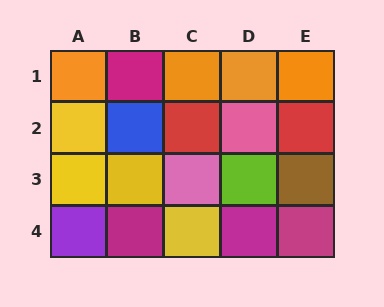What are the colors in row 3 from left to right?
Yellow, yellow, pink, lime, brown.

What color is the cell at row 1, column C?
Orange.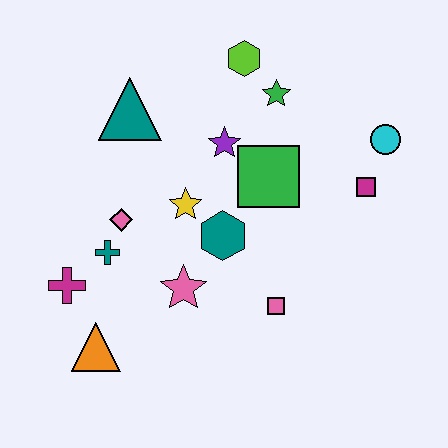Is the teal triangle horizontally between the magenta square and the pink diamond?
Yes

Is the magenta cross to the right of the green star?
No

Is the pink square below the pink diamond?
Yes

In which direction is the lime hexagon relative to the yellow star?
The lime hexagon is above the yellow star.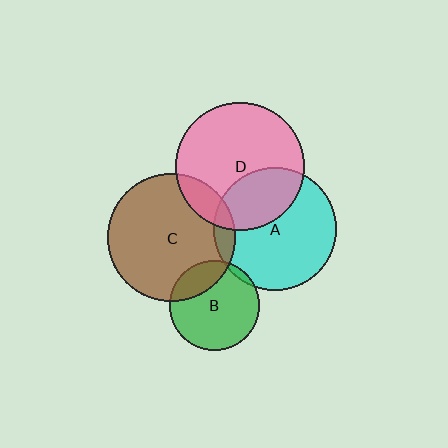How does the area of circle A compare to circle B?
Approximately 1.9 times.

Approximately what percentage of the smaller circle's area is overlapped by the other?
Approximately 15%.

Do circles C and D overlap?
Yes.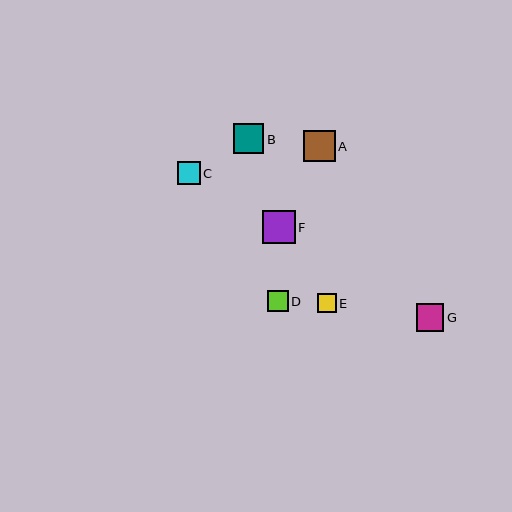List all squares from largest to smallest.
From largest to smallest: F, A, B, G, C, D, E.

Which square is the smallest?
Square E is the smallest with a size of approximately 19 pixels.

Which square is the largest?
Square F is the largest with a size of approximately 33 pixels.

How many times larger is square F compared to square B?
Square F is approximately 1.1 times the size of square B.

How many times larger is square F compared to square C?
Square F is approximately 1.5 times the size of square C.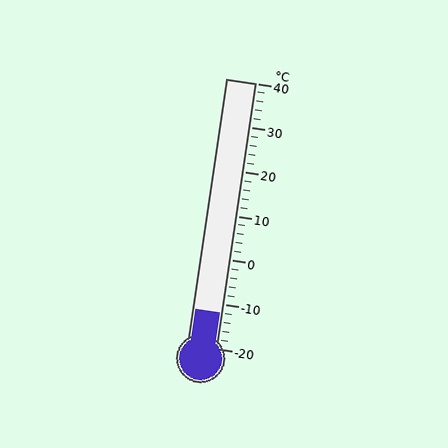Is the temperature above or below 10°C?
The temperature is below 10°C.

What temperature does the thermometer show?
The thermometer shows approximately -12°C.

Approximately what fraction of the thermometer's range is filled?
The thermometer is filled to approximately 15% of its range.